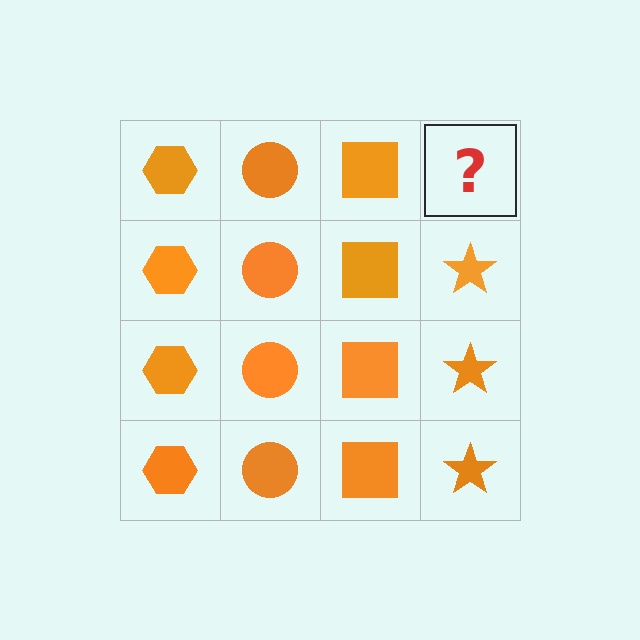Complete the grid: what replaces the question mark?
The question mark should be replaced with an orange star.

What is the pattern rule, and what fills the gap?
The rule is that each column has a consistent shape. The gap should be filled with an orange star.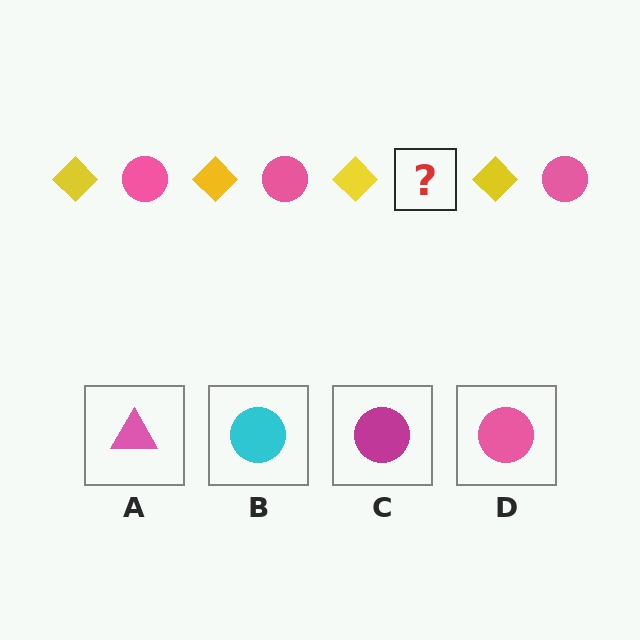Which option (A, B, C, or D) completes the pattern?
D.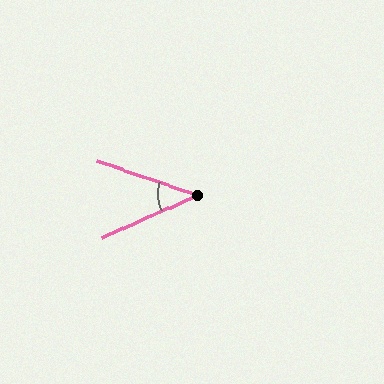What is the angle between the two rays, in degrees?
Approximately 43 degrees.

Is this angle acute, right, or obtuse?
It is acute.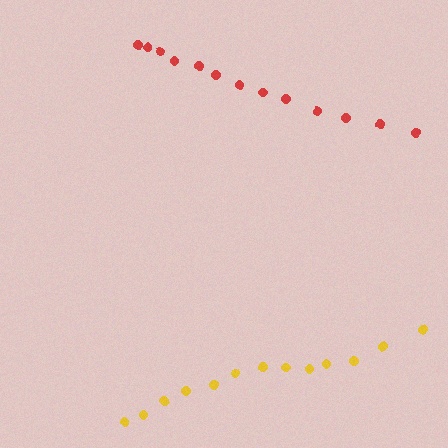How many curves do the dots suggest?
There are 2 distinct paths.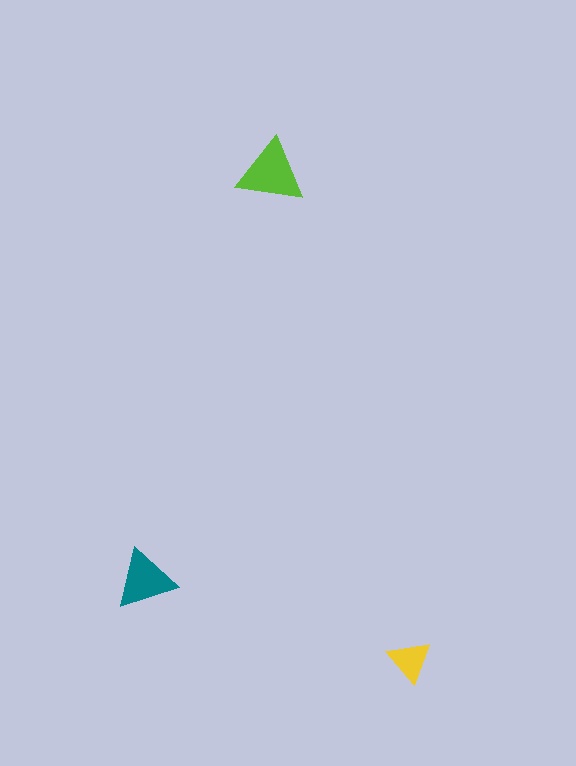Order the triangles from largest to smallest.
the lime one, the teal one, the yellow one.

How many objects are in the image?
There are 3 objects in the image.